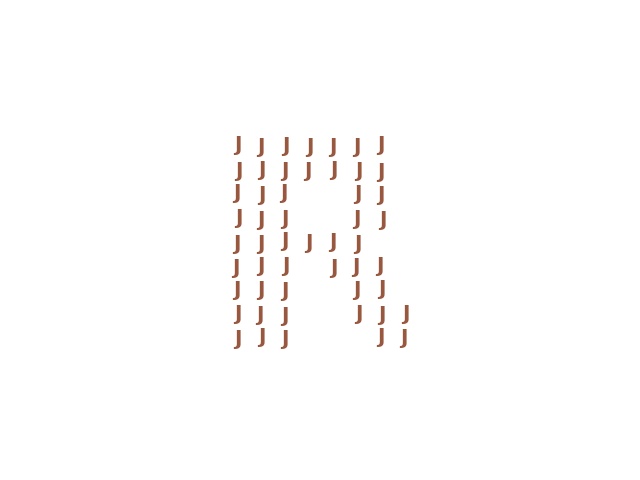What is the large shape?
The large shape is the letter R.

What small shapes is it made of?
It is made of small letter J's.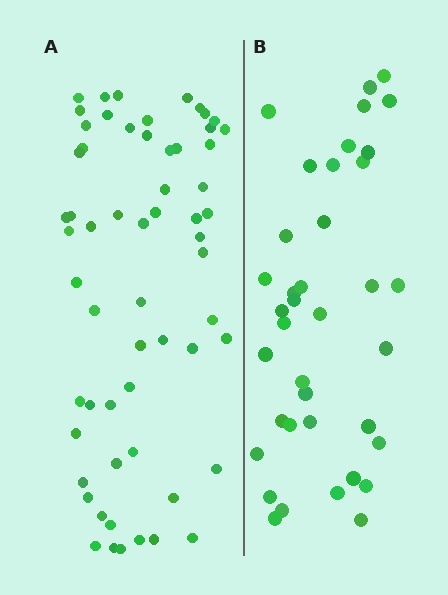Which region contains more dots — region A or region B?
Region A (the left region) has more dots.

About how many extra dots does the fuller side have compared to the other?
Region A has approximately 20 more dots than region B.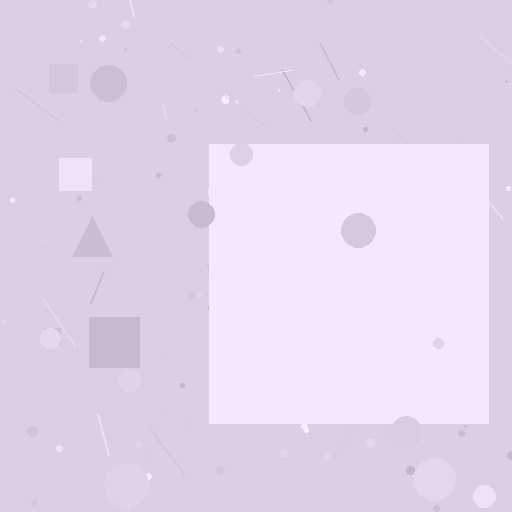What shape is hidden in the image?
A square is hidden in the image.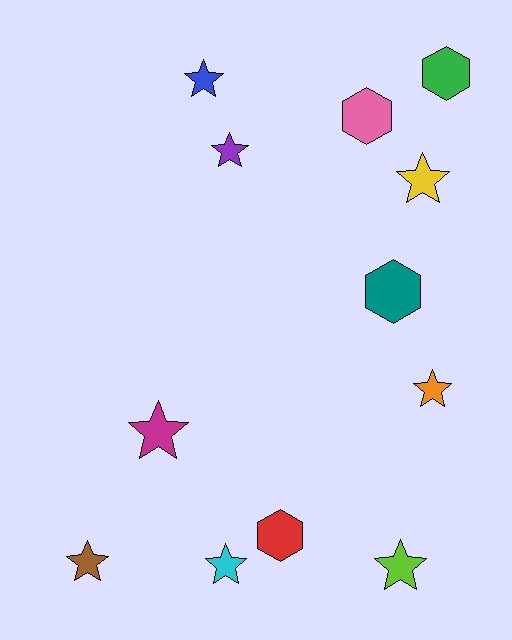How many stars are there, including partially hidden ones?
There are 8 stars.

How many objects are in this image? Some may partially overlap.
There are 12 objects.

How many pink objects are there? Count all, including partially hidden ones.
There is 1 pink object.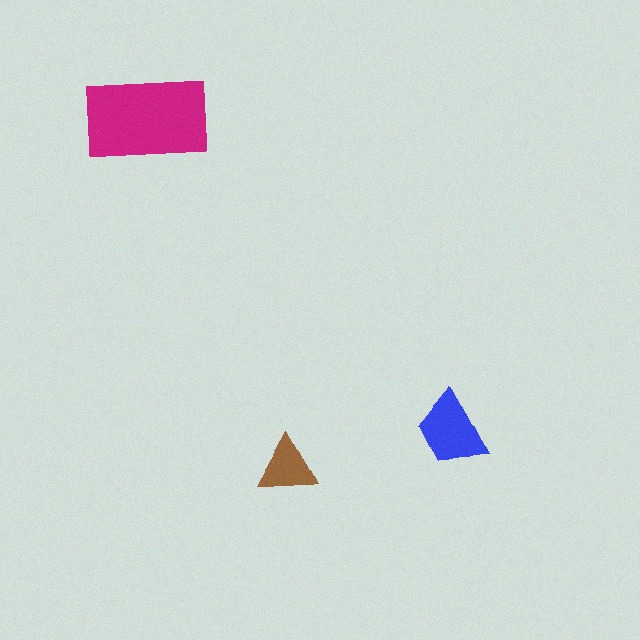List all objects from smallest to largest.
The brown triangle, the blue trapezoid, the magenta rectangle.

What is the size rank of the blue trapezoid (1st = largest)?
2nd.